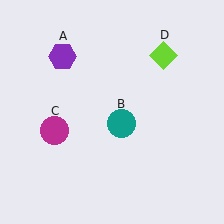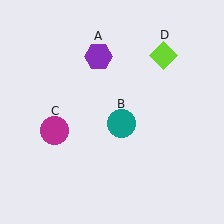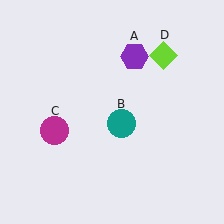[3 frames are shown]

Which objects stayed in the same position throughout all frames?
Teal circle (object B) and magenta circle (object C) and lime diamond (object D) remained stationary.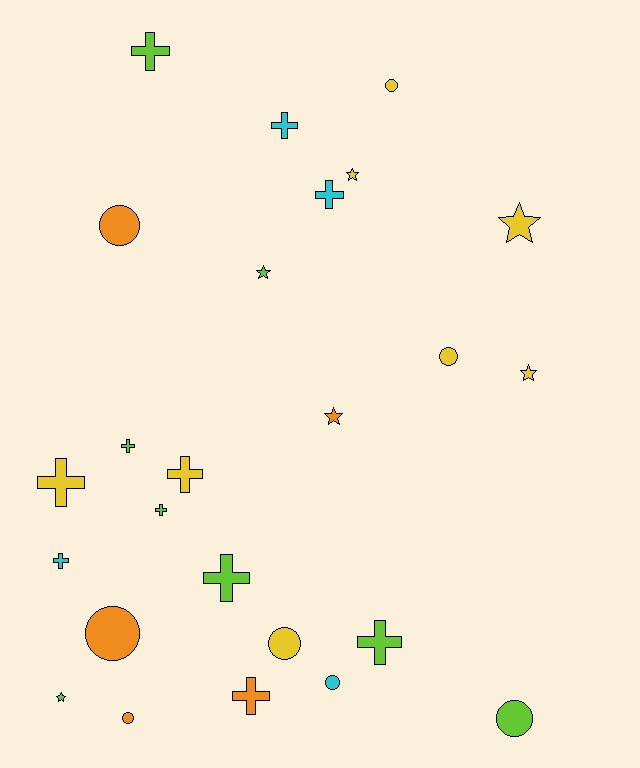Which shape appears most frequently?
Cross, with 11 objects.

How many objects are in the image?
There are 25 objects.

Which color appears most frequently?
Lime, with 8 objects.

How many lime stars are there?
There are 2 lime stars.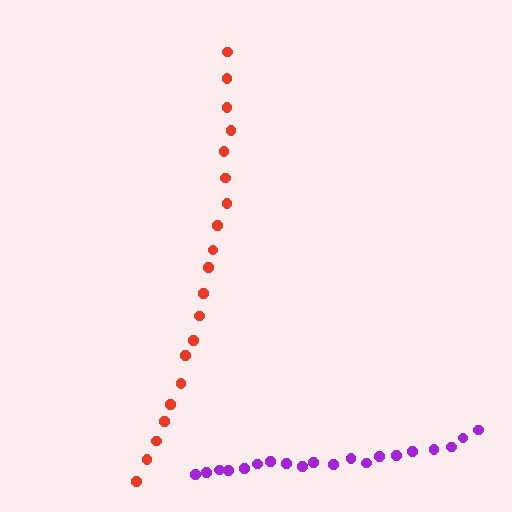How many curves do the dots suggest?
There are 2 distinct paths.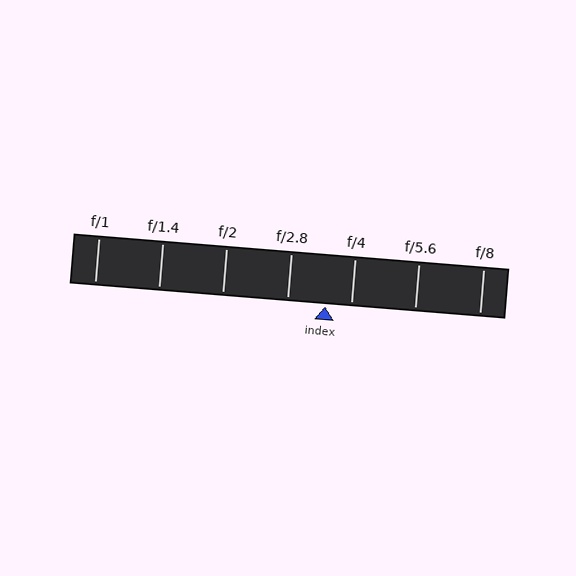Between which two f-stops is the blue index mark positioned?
The index mark is between f/2.8 and f/4.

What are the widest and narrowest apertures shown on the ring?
The widest aperture shown is f/1 and the narrowest is f/8.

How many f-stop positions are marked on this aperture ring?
There are 7 f-stop positions marked.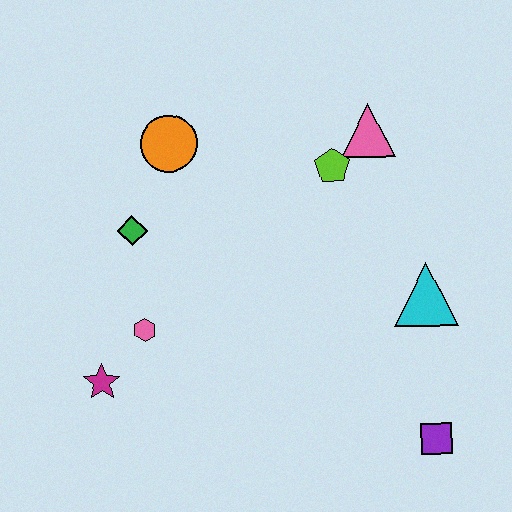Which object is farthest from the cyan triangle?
The magenta star is farthest from the cyan triangle.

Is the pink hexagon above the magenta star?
Yes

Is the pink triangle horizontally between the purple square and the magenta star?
Yes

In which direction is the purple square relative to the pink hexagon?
The purple square is to the right of the pink hexagon.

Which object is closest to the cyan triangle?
The purple square is closest to the cyan triangle.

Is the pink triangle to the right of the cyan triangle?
No